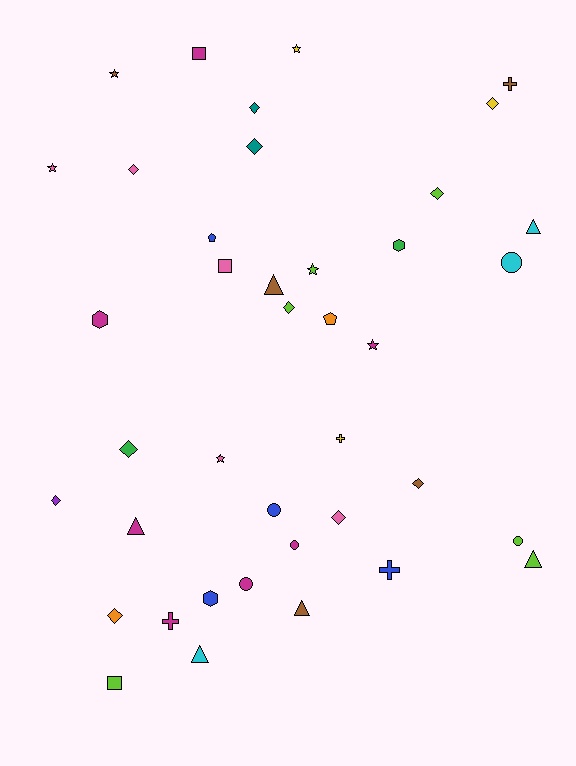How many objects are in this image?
There are 40 objects.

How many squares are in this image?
There are 3 squares.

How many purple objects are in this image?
There is 1 purple object.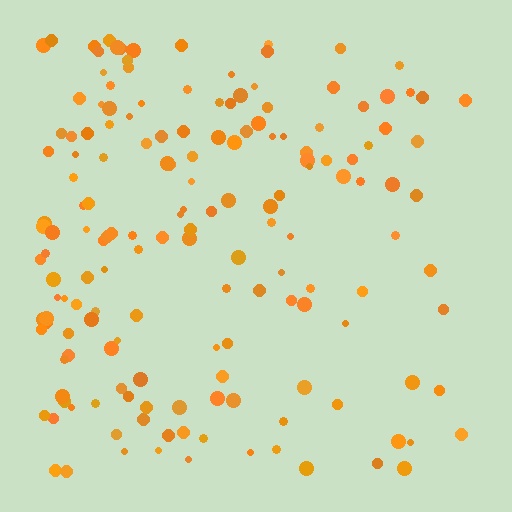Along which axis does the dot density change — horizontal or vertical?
Horizontal.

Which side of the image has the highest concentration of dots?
The left.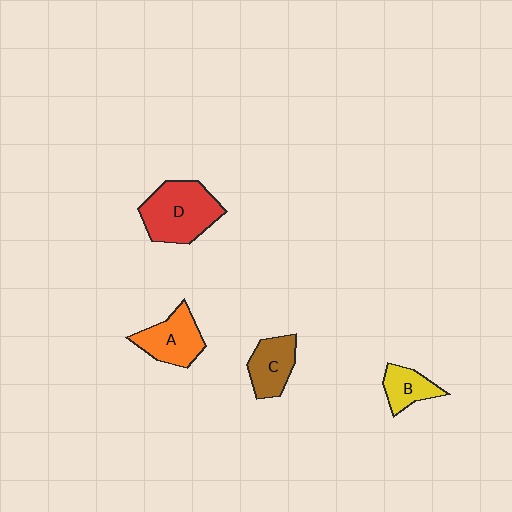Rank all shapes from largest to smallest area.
From largest to smallest: D (red), A (orange), C (brown), B (yellow).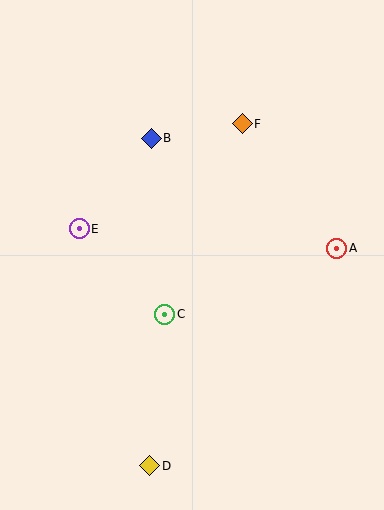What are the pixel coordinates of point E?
Point E is at (79, 229).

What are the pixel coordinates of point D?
Point D is at (150, 466).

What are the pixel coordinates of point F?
Point F is at (242, 124).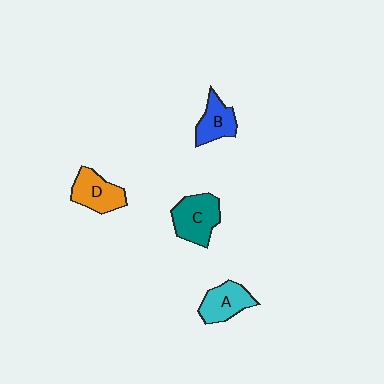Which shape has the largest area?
Shape C (teal).